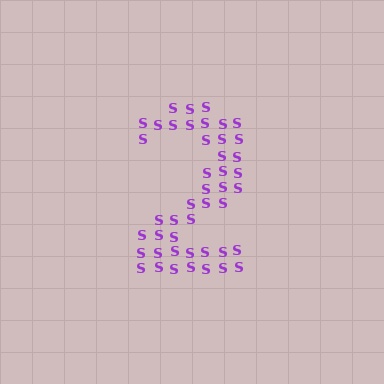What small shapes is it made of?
It is made of small letter S's.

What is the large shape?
The large shape is the digit 2.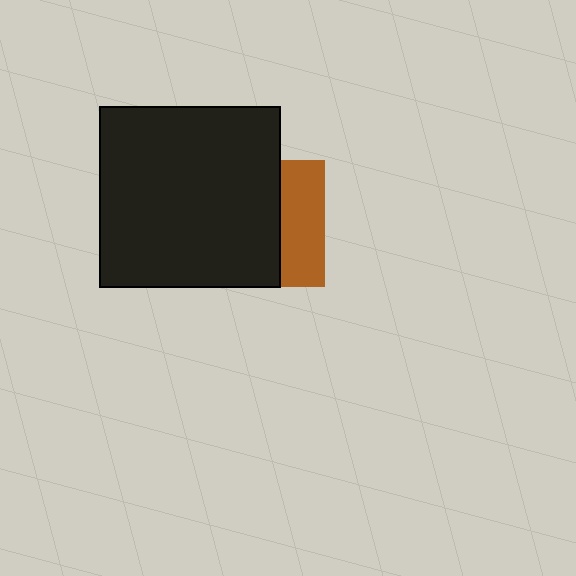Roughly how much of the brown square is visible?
A small part of it is visible (roughly 34%).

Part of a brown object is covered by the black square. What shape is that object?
It is a square.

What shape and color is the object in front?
The object in front is a black square.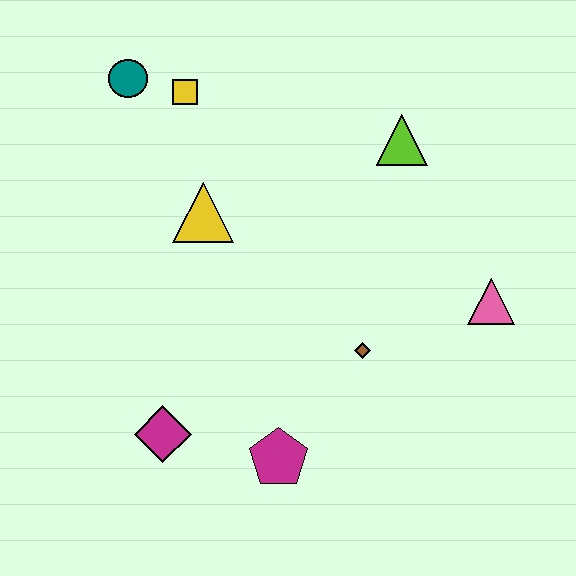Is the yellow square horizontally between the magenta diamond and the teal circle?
No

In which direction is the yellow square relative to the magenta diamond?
The yellow square is above the magenta diamond.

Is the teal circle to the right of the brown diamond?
No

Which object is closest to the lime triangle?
The pink triangle is closest to the lime triangle.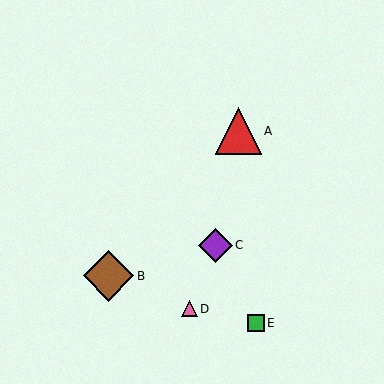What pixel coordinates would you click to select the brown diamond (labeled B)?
Click at (109, 276) to select the brown diamond B.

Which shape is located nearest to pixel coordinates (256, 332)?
The green square (labeled E) at (256, 323) is nearest to that location.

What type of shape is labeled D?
Shape D is a pink triangle.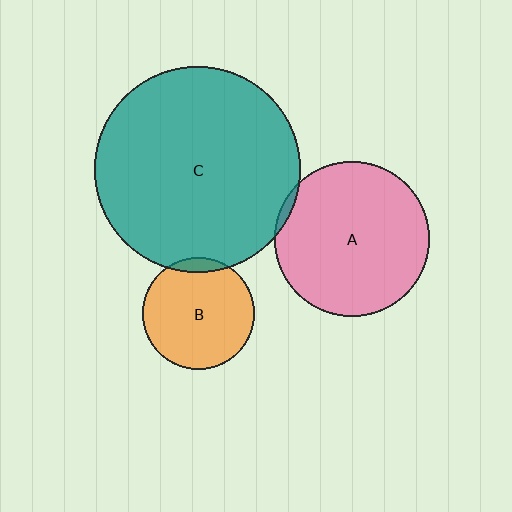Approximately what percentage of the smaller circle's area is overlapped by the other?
Approximately 5%.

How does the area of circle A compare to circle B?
Approximately 1.9 times.